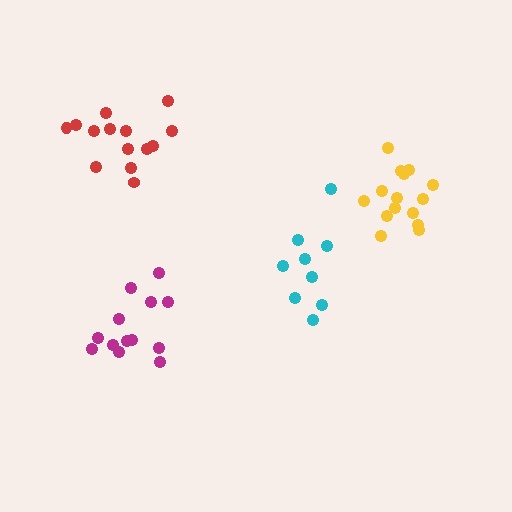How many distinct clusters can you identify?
There are 4 distinct clusters.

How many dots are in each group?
Group 1: 9 dots, Group 2: 15 dots, Group 3: 13 dots, Group 4: 14 dots (51 total).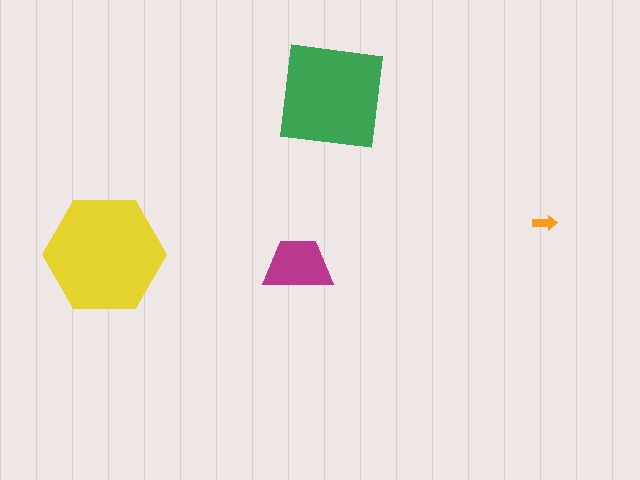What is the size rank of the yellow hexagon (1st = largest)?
1st.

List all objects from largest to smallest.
The yellow hexagon, the green square, the magenta trapezoid, the orange arrow.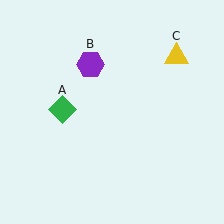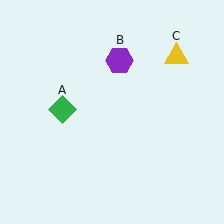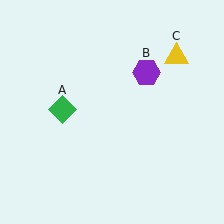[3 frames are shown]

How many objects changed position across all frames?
1 object changed position: purple hexagon (object B).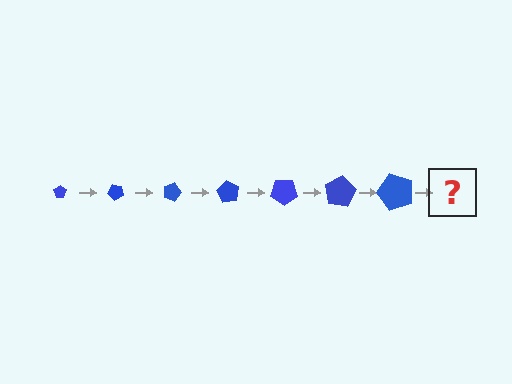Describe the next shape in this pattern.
It should be a pentagon, larger than the previous one and rotated 315 degrees from the start.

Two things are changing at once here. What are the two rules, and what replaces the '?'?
The two rules are that the pentagon grows larger each step and it rotates 45 degrees each step. The '?' should be a pentagon, larger than the previous one and rotated 315 degrees from the start.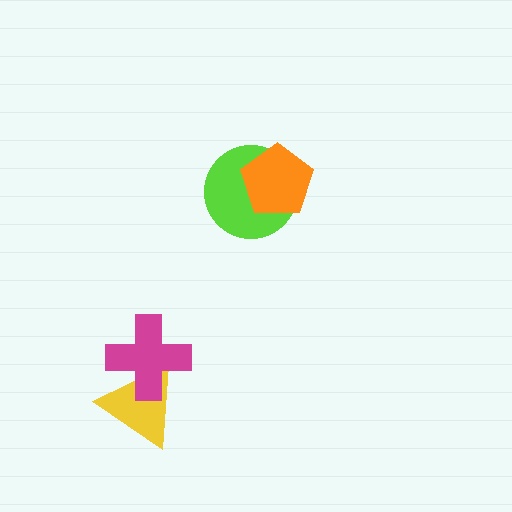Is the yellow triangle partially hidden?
Yes, it is partially covered by another shape.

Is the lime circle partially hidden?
Yes, it is partially covered by another shape.